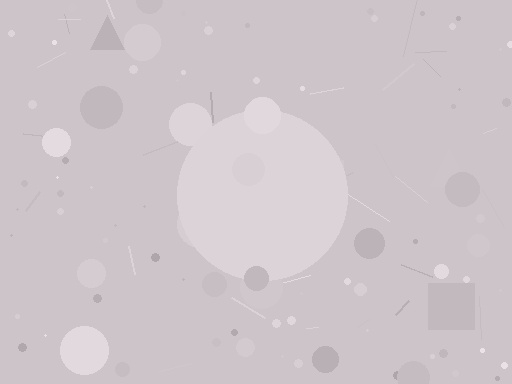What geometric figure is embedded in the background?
A circle is embedded in the background.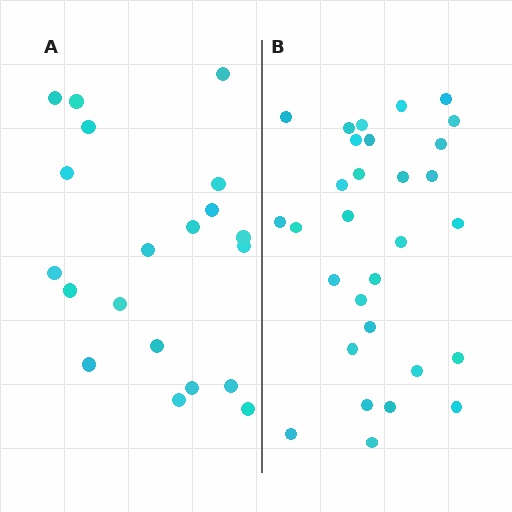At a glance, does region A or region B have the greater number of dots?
Region B (the right region) has more dots.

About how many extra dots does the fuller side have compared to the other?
Region B has roughly 10 or so more dots than region A.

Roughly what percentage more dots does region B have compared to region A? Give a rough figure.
About 50% more.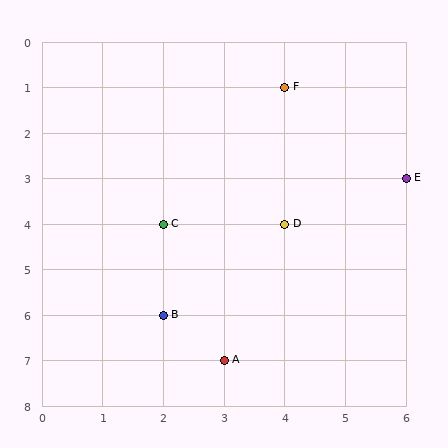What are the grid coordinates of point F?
Point F is at grid coordinates (4, 1).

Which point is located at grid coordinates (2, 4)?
Point C is at (2, 4).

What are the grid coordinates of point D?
Point D is at grid coordinates (4, 4).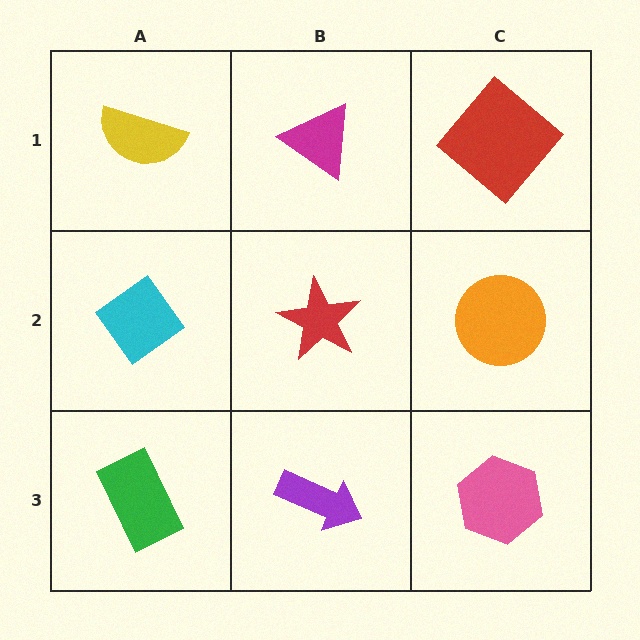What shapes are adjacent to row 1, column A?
A cyan diamond (row 2, column A), a magenta triangle (row 1, column B).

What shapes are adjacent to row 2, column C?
A red diamond (row 1, column C), a pink hexagon (row 3, column C), a red star (row 2, column B).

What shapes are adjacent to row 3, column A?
A cyan diamond (row 2, column A), a purple arrow (row 3, column B).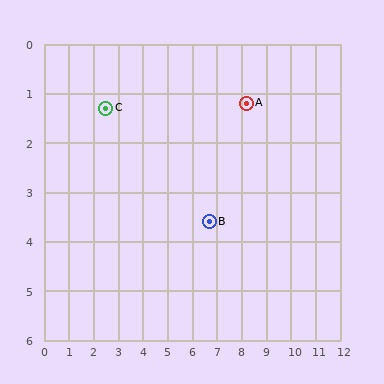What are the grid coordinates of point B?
Point B is at approximately (6.7, 3.6).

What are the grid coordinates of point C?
Point C is at approximately (2.5, 1.3).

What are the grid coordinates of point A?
Point A is at approximately (8.2, 1.2).